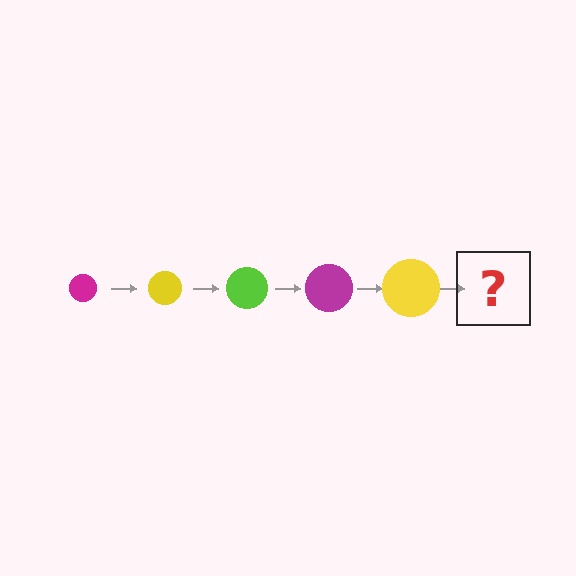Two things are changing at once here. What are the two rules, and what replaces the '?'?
The two rules are that the circle grows larger each step and the color cycles through magenta, yellow, and lime. The '?' should be a lime circle, larger than the previous one.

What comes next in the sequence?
The next element should be a lime circle, larger than the previous one.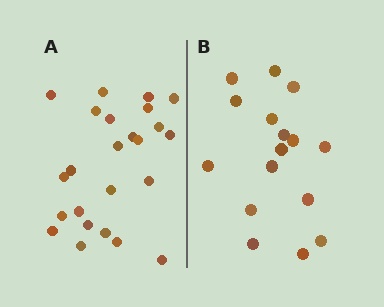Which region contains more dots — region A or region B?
Region A (the left region) has more dots.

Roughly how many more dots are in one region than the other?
Region A has roughly 8 or so more dots than region B.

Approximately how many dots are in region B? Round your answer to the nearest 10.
About 20 dots. (The exact count is 16, which rounds to 20.)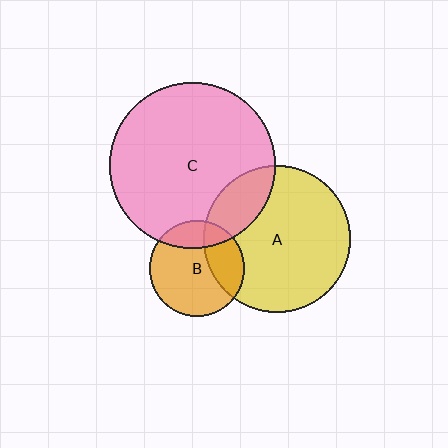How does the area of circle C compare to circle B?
Approximately 3.0 times.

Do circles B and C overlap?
Yes.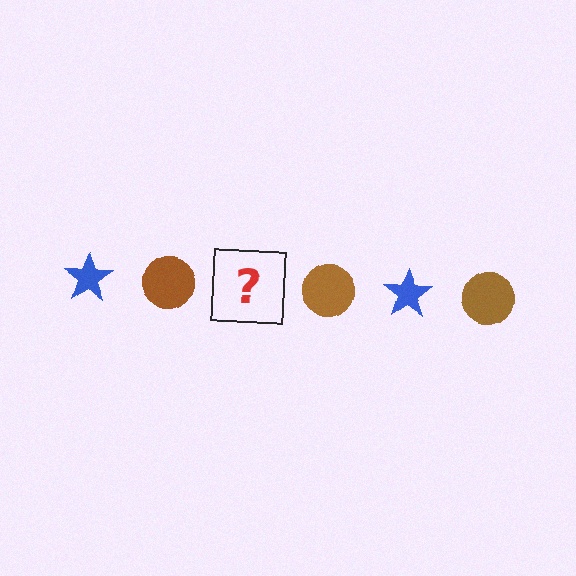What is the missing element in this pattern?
The missing element is a blue star.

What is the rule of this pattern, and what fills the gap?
The rule is that the pattern alternates between blue star and brown circle. The gap should be filled with a blue star.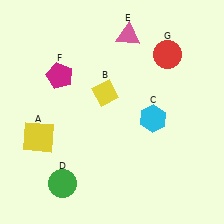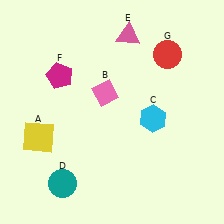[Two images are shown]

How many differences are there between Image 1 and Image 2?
There are 2 differences between the two images.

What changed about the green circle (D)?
In Image 1, D is green. In Image 2, it changed to teal.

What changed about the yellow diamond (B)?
In Image 1, B is yellow. In Image 2, it changed to pink.